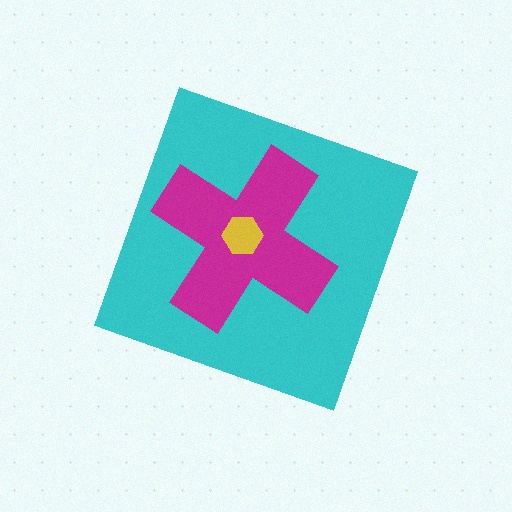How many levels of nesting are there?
3.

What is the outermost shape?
The cyan diamond.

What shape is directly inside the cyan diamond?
The magenta cross.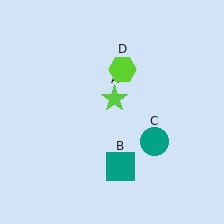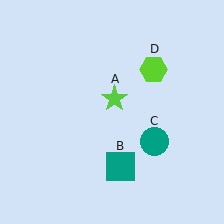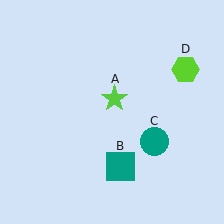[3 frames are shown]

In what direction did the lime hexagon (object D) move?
The lime hexagon (object D) moved right.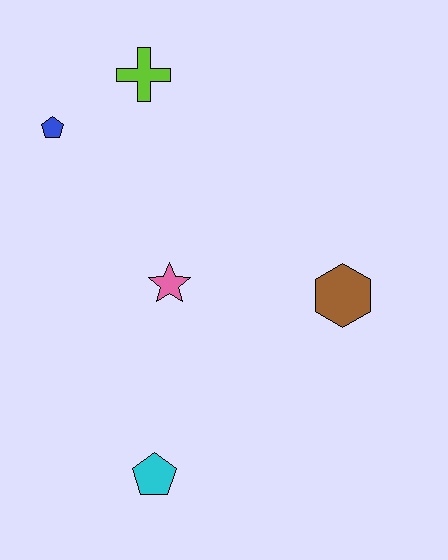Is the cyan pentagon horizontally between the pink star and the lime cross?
Yes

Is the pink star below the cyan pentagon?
No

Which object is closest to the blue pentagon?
The lime cross is closest to the blue pentagon.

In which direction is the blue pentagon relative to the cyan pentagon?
The blue pentagon is above the cyan pentagon.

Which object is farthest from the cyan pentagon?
The lime cross is farthest from the cyan pentagon.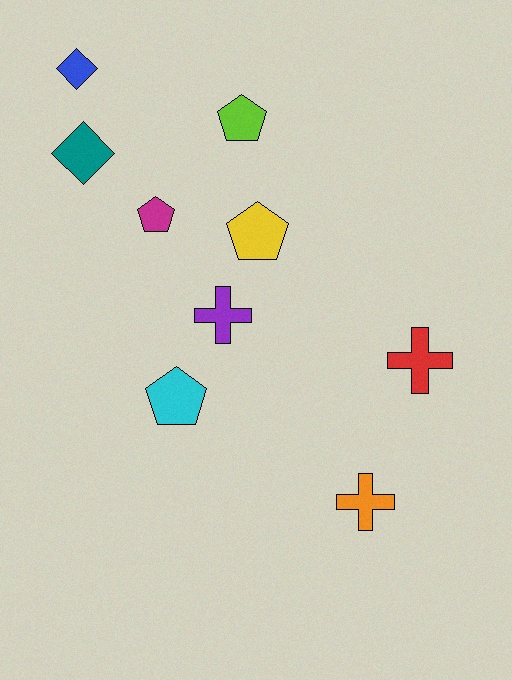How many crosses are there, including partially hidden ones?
There are 3 crosses.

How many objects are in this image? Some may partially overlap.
There are 9 objects.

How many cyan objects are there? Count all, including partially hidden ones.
There is 1 cyan object.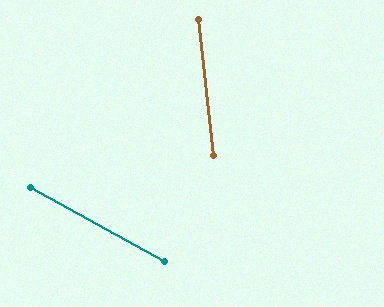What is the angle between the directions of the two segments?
Approximately 55 degrees.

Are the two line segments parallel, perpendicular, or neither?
Neither parallel nor perpendicular — they differ by about 55°.